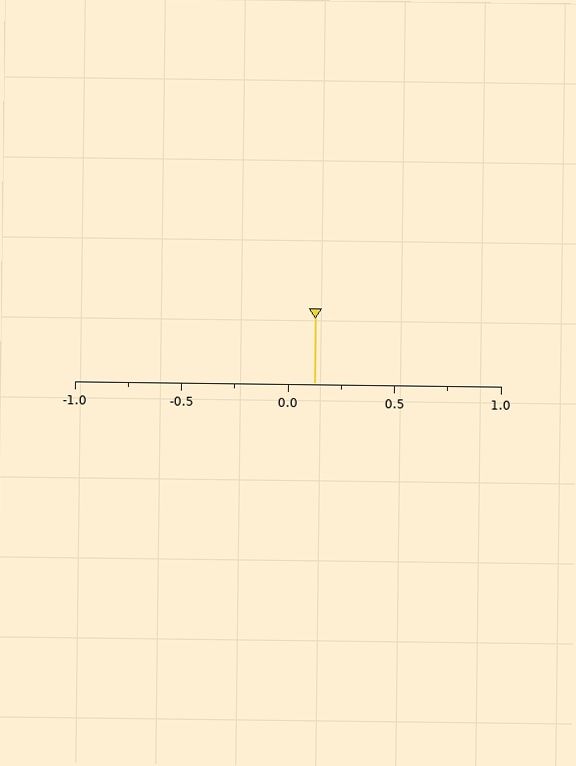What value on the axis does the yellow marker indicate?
The marker indicates approximately 0.12.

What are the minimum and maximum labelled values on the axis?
The axis runs from -1.0 to 1.0.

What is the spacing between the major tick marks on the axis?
The major ticks are spaced 0.5 apart.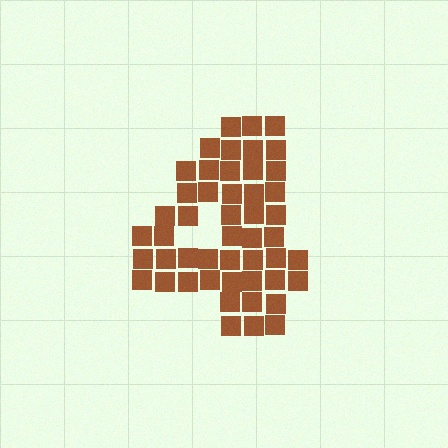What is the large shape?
The large shape is the digit 4.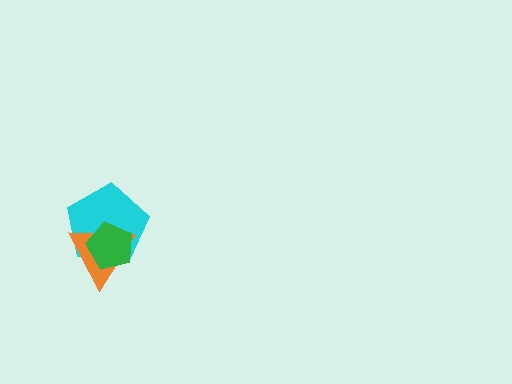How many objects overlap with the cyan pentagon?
2 objects overlap with the cyan pentagon.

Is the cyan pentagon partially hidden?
Yes, it is partially covered by another shape.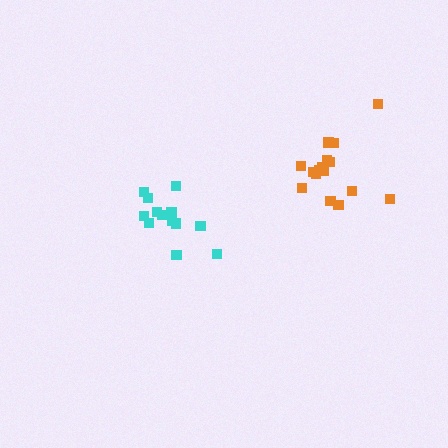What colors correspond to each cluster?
The clusters are colored: orange, cyan.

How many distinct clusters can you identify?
There are 2 distinct clusters.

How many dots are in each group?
Group 1: 17 dots, Group 2: 13 dots (30 total).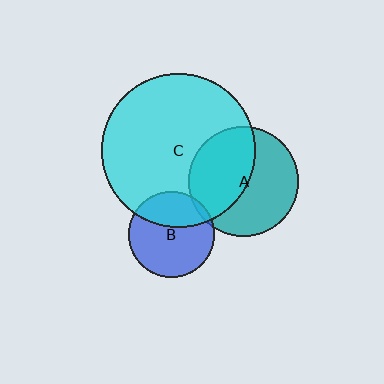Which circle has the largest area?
Circle C (cyan).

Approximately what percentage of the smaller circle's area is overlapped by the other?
Approximately 35%.